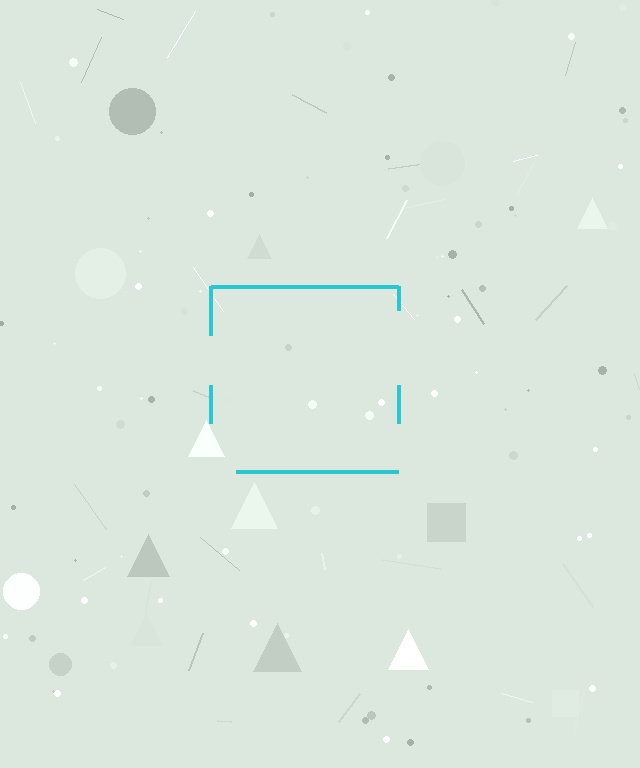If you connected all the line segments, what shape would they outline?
They would outline a square.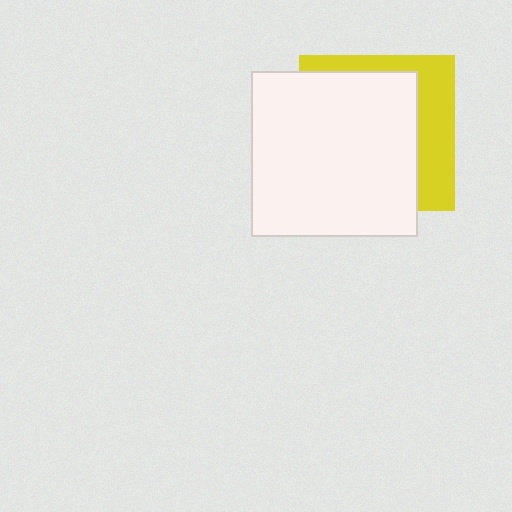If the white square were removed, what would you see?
You would see the complete yellow square.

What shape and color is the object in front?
The object in front is a white square.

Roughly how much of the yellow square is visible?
A small part of it is visible (roughly 32%).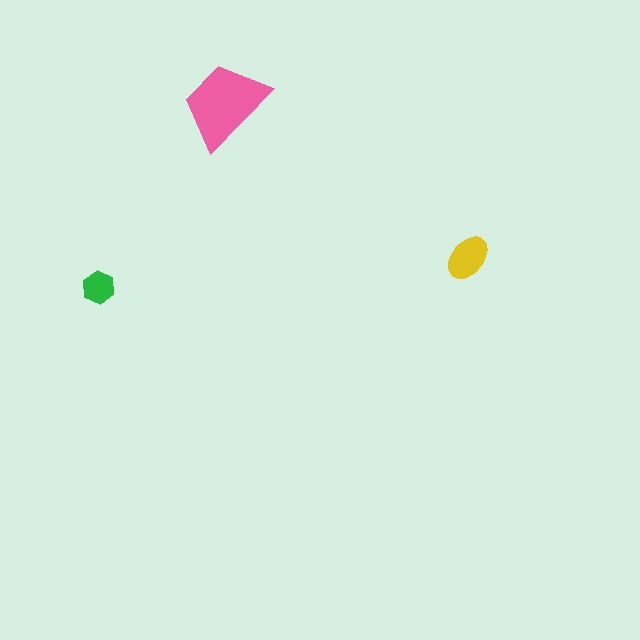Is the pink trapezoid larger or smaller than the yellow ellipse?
Larger.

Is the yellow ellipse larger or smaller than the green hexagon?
Larger.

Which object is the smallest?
The green hexagon.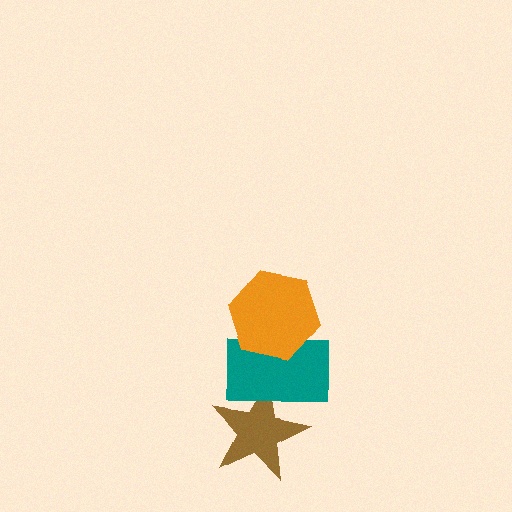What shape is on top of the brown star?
The teal rectangle is on top of the brown star.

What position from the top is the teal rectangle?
The teal rectangle is 2nd from the top.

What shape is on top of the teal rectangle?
The orange hexagon is on top of the teal rectangle.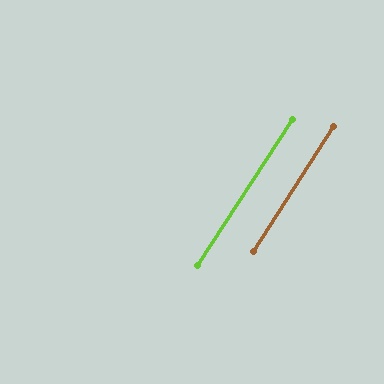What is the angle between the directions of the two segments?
Approximately 0 degrees.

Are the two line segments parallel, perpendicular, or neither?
Parallel — their directions differ by only 0.5°.